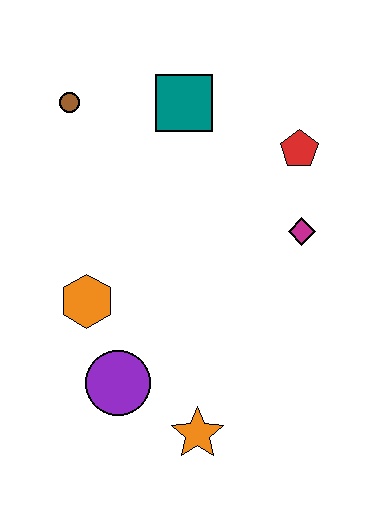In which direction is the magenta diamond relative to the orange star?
The magenta diamond is above the orange star.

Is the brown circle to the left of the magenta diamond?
Yes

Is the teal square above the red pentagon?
Yes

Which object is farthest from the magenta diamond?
The brown circle is farthest from the magenta diamond.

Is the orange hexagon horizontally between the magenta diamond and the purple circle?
No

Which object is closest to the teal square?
The brown circle is closest to the teal square.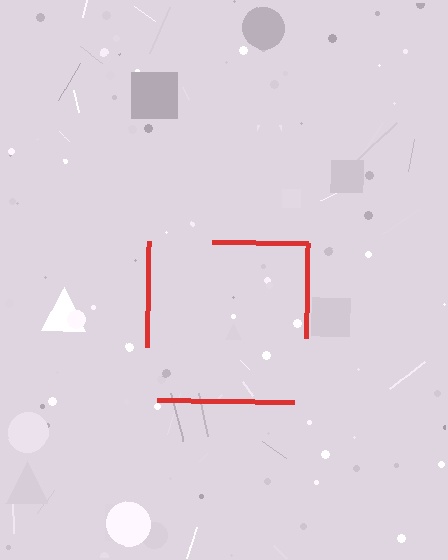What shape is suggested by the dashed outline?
The dashed outline suggests a square.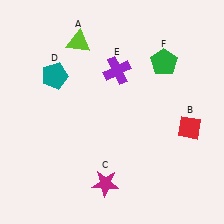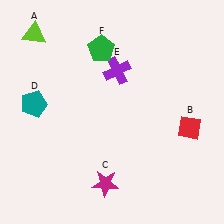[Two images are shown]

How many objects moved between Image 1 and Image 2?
3 objects moved between the two images.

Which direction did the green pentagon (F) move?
The green pentagon (F) moved left.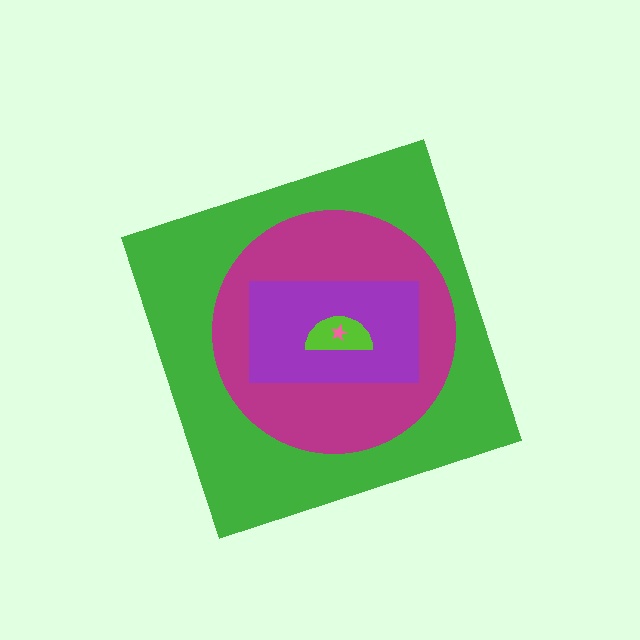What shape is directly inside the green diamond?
The magenta circle.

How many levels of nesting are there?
5.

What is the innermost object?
The pink star.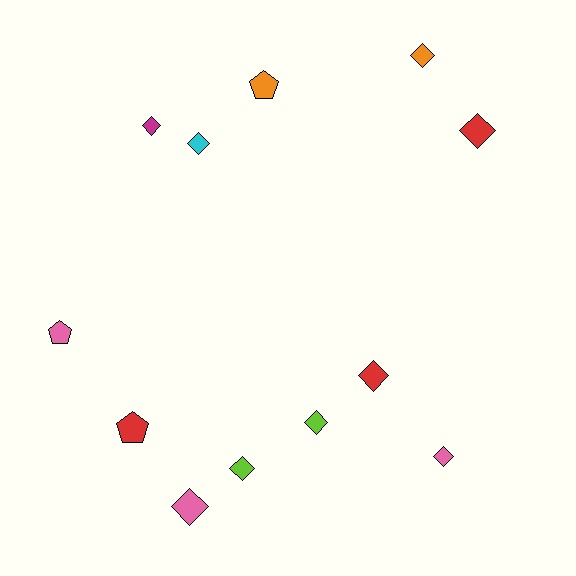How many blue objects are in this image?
There are no blue objects.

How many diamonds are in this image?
There are 9 diamonds.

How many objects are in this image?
There are 12 objects.